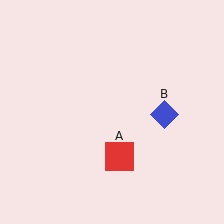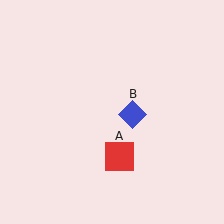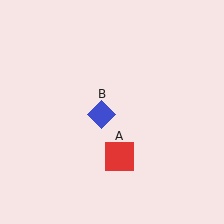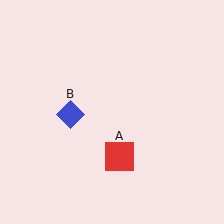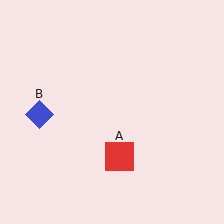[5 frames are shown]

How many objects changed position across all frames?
1 object changed position: blue diamond (object B).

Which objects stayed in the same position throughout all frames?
Red square (object A) remained stationary.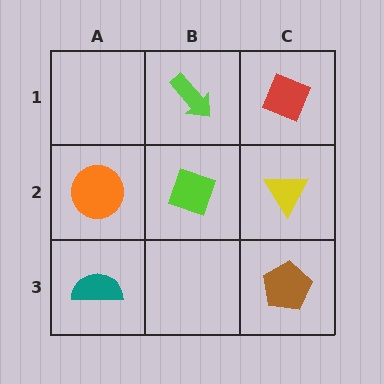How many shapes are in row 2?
3 shapes.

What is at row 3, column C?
A brown pentagon.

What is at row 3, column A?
A teal semicircle.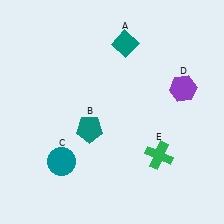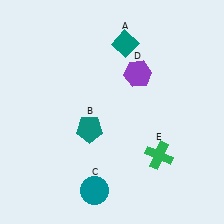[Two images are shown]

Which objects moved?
The objects that moved are: the teal circle (C), the purple hexagon (D).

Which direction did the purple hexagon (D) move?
The purple hexagon (D) moved left.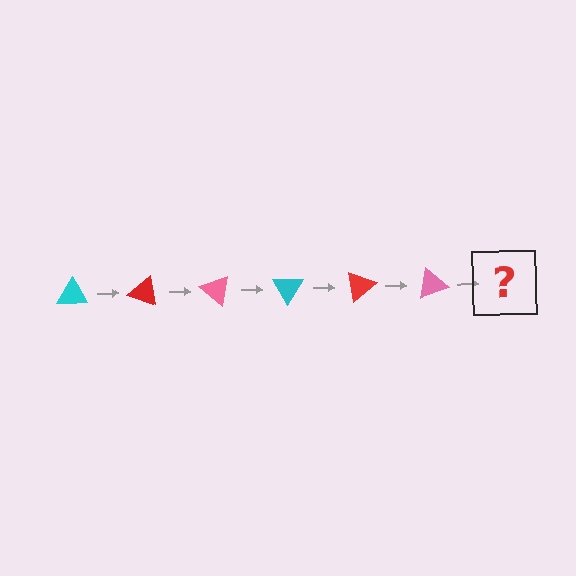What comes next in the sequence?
The next element should be a cyan triangle, rotated 120 degrees from the start.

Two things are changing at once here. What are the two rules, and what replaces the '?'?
The two rules are that it rotates 20 degrees each step and the color cycles through cyan, red, and pink. The '?' should be a cyan triangle, rotated 120 degrees from the start.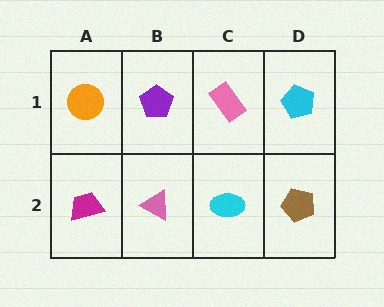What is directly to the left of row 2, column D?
A cyan ellipse.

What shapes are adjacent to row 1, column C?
A cyan ellipse (row 2, column C), a purple pentagon (row 1, column B), a cyan pentagon (row 1, column D).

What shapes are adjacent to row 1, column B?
A pink triangle (row 2, column B), an orange circle (row 1, column A), a pink rectangle (row 1, column C).